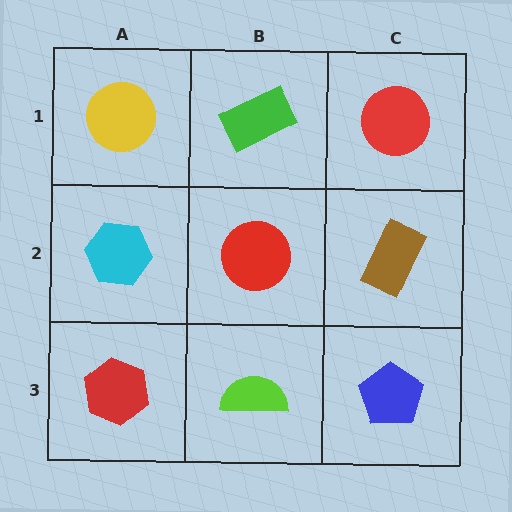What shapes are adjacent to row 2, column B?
A green rectangle (row 1, column B), a lime semicircle (row 3, column B), a cyan hexagon (row 2, column A), a brown rectangle (row 2, column C).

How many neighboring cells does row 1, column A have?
2.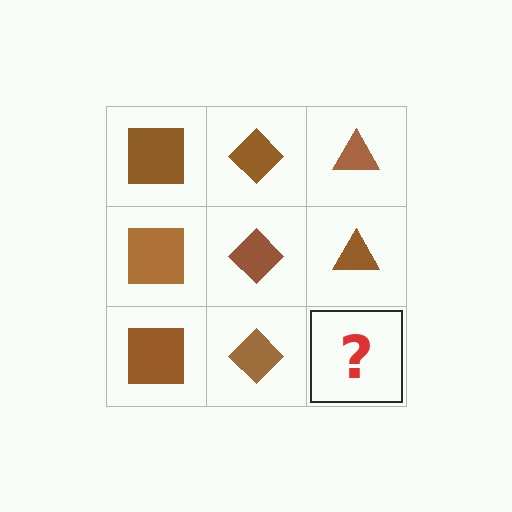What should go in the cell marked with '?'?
The missing cell should contain a brown triangle.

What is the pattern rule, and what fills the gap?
The rule is that each column has a consistent shape. The gap should be filled with a brown triangle.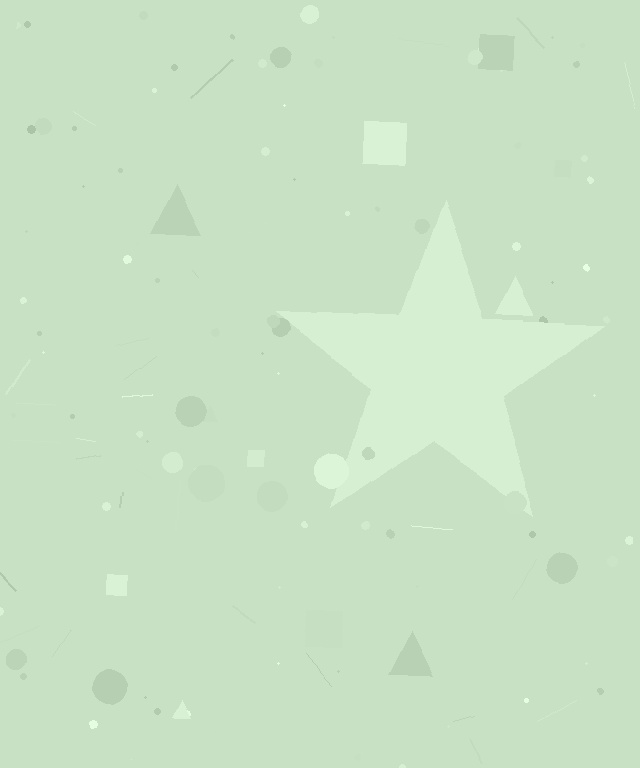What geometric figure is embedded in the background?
A star is embedded in the background.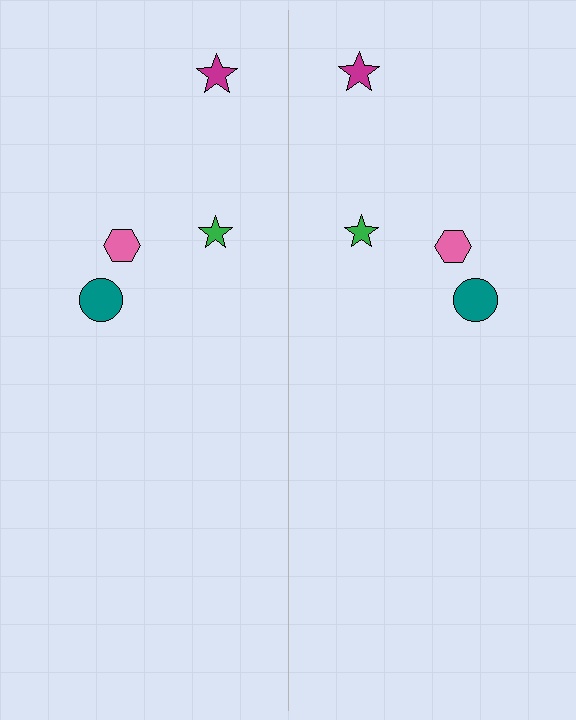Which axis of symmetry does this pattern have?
The pattern has a vertical axis of symmetry running through the center of the image.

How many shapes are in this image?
There are 8 shapes in this image.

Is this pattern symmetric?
Yes, this pattern has bilateral (reflection) symmetry.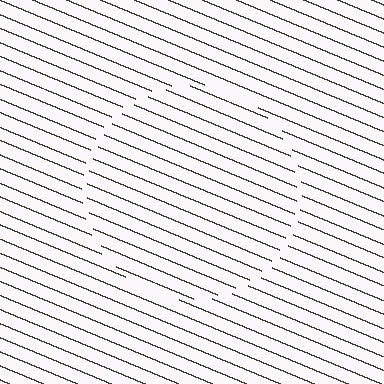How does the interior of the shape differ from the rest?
The interior of the shape contains the same grating, shifted by half a period — the contour is defined by the phase discontinuity where line-ends from the inner and outer gratings abut.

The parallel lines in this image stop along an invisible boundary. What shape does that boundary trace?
An illusory circle. The interior of the shape contains the same grating, shifted by half a period — the contour is defined by the phase discontinuity where line-ends from the inner and outer gratings abut.